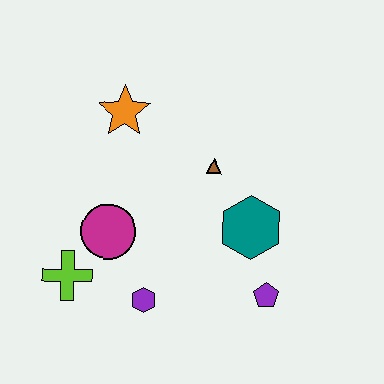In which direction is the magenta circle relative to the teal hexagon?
The magenta circle is to the left of the teal hexagon.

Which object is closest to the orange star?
The brown triangle is closest to the orange star.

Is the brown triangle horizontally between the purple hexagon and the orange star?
No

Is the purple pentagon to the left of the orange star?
No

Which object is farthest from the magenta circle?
The purple pentagon is farthest from the magenta circle.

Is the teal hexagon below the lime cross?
No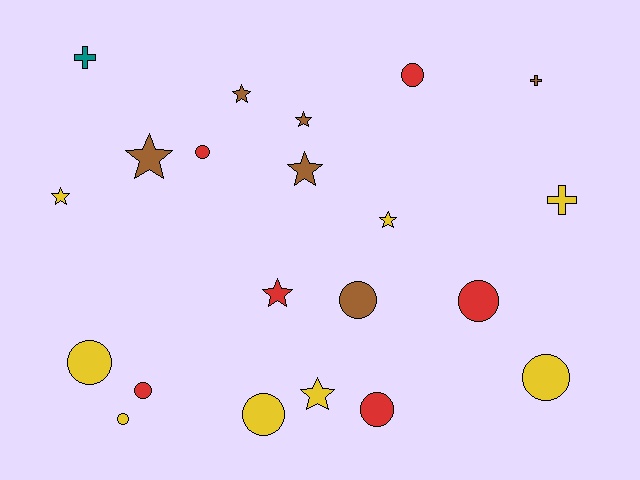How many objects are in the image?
There are 21 objects.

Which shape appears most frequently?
Circle, with 10 objects.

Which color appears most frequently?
Yellow, with 8 objects.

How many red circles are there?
There are 5 red circles.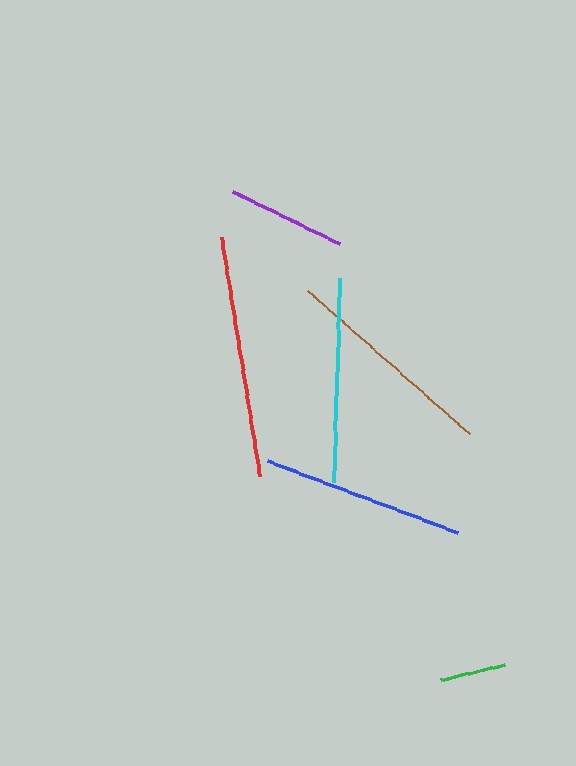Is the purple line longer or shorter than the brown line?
The brown line is longer than the purple line.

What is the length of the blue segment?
The blue segment is approximately 203 pixels long.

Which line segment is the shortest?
The green line is the shortest at approximately 65 pixels.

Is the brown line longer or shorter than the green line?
The brown line is longer than the green line.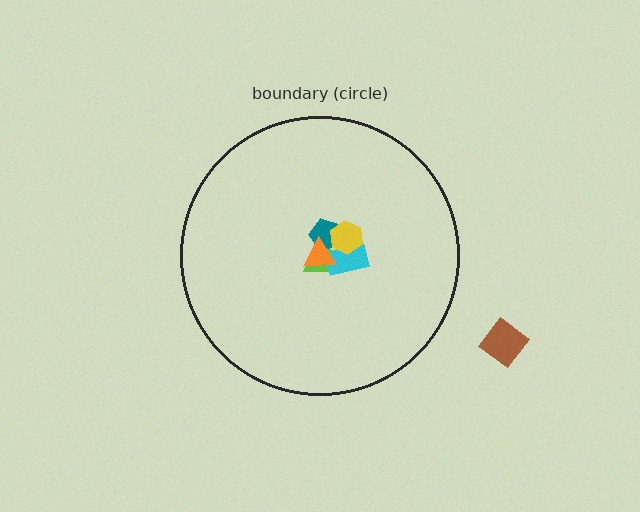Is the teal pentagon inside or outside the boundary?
Inside.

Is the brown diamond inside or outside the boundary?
Outside.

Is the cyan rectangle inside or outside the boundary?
Inside.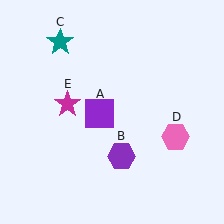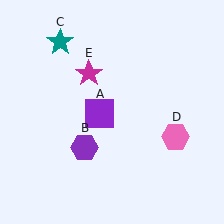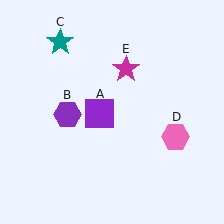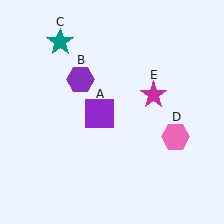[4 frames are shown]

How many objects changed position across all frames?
2 objects changed position: purple hexagon (object B), magenta star (object E).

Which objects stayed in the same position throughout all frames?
Purple square (object A) and teal star (object C) and pink hexagon (object D) remained stationary.